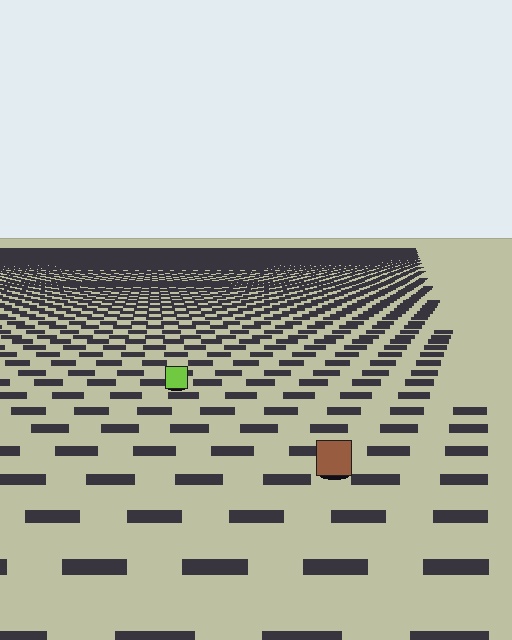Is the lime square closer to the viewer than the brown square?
No. The brown square is closer — you can tell from the texture gradient: the ground texture is coarser near it.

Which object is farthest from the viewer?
The lime square is farthest from the viewer. It appears smaller and the ground texture around it is denser.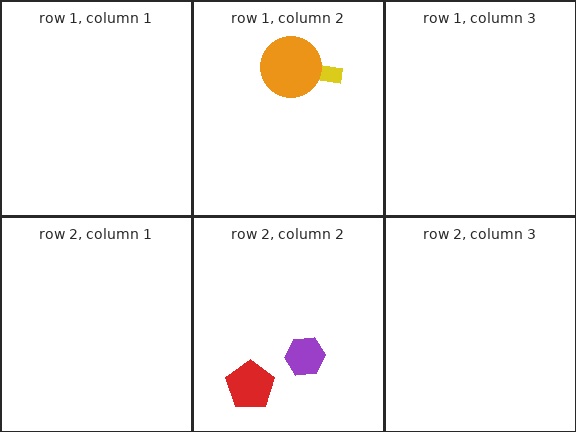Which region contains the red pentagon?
The row 2, column 2 region.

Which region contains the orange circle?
The row 1, column 2 region.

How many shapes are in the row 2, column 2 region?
2.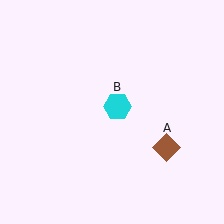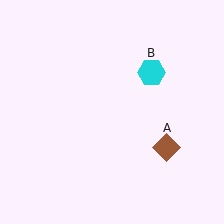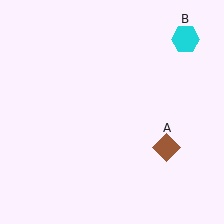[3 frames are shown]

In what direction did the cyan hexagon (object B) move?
The cyan hexagon (object B) moved up and to the right.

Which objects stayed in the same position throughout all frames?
Brown diamond (object A) remained stationary.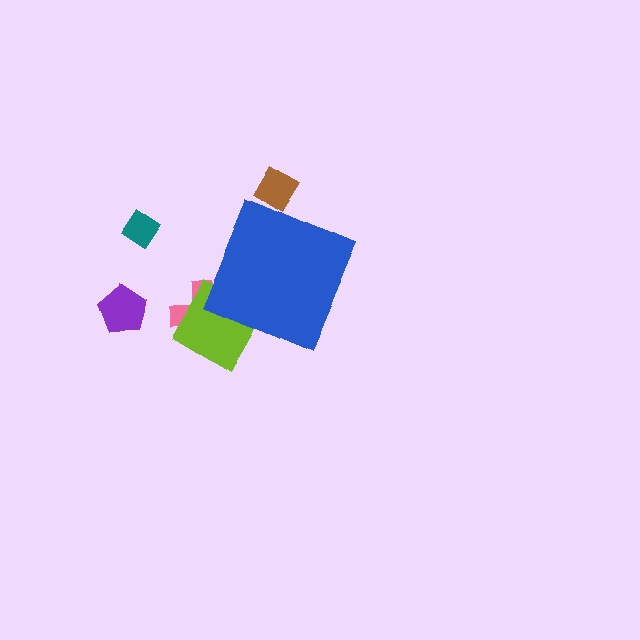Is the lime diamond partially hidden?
Yes, the lime diamond is partially hidden behind the blue diamond.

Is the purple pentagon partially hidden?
No, the purple pentagon is fully visible.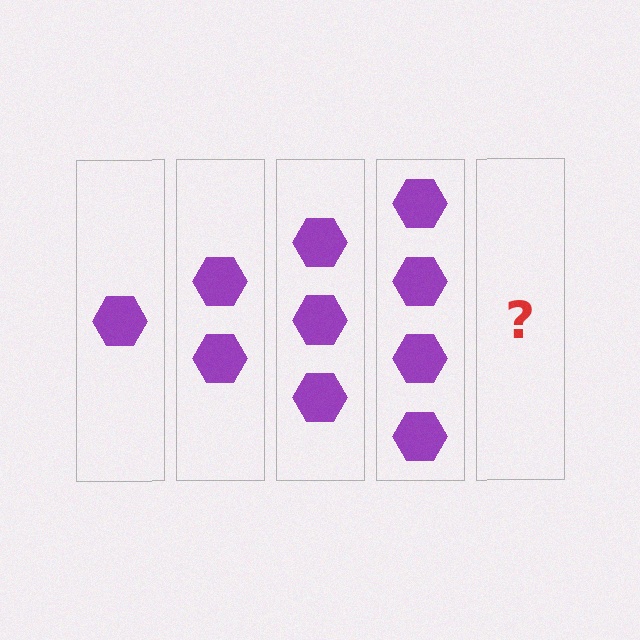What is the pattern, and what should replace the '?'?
The pattern is that each step adds one more hexagon. The '?' should be 5 hexagons.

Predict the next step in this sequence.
The next step is 5 hexagons.